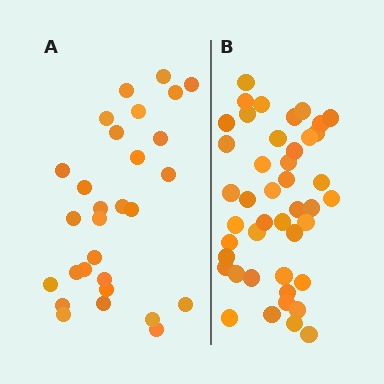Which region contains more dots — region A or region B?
Region B (the right region) has more dots.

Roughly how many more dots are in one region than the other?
Region B has approximately 15 more dots than region A.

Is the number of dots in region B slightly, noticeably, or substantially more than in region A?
Region B has substantially more. The ratio is roughly 1.5 to 1.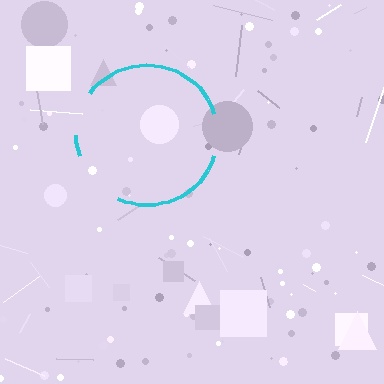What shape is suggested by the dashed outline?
The dashed outline suggests a circle.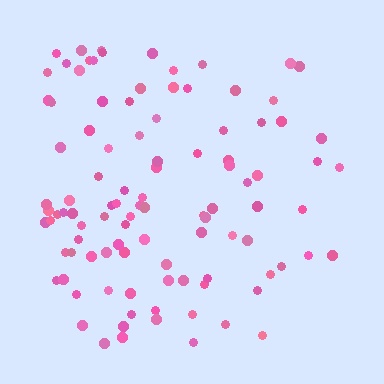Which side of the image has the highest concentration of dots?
The left.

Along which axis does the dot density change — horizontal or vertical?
Horizontal.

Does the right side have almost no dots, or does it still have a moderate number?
Still a moderate number, just noticeably fewer than the left.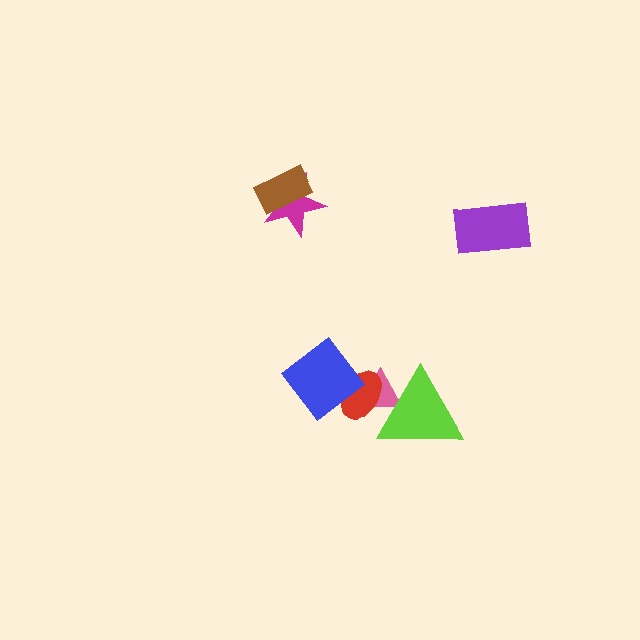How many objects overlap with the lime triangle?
2 objects overlap with the lime triangle.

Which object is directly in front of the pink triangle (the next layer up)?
The red ellipse is directly in front of the pink triangle.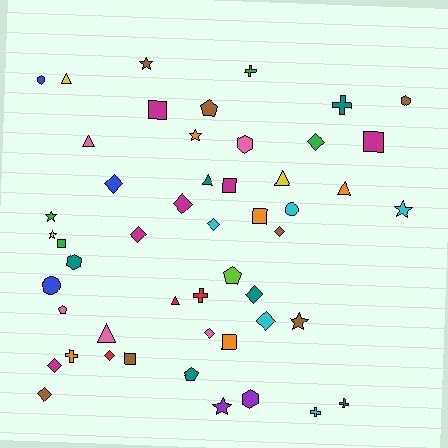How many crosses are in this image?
There are 6 crosses.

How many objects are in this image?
There are 50 objects.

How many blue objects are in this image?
There are 3 blue objects.